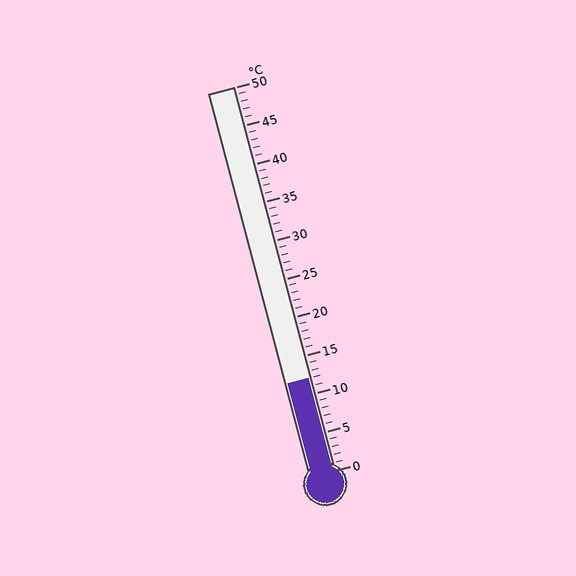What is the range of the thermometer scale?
The thermometer scale ranges from 0°C to 50°C.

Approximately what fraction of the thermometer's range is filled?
The thermometer is filled to approximately 25% of its range.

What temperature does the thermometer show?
The thermometer shows approximately 12°C.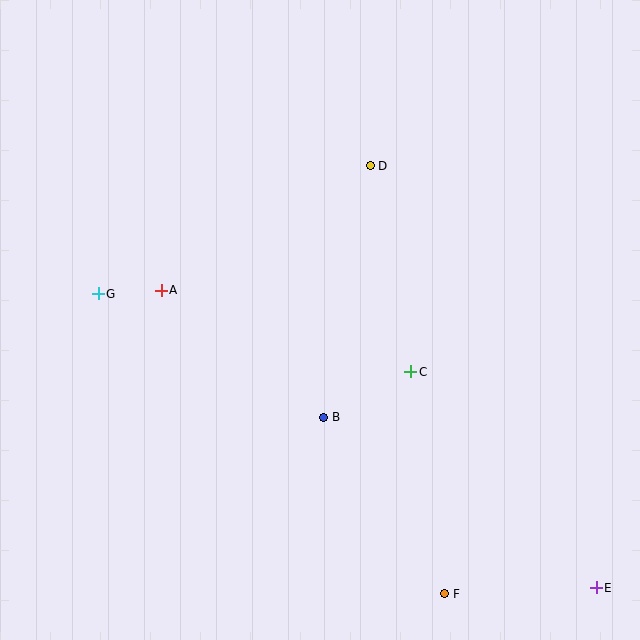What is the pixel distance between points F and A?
The distance between F and A is 415 pixels.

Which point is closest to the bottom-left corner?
Point G is closest to the bottom-left corner.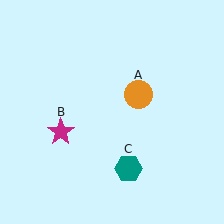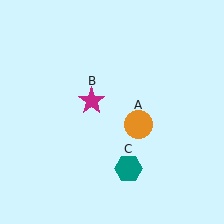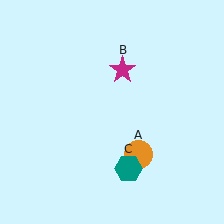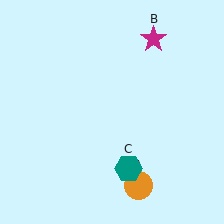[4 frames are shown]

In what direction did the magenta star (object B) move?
The magenta star (object B) moved up and to the right.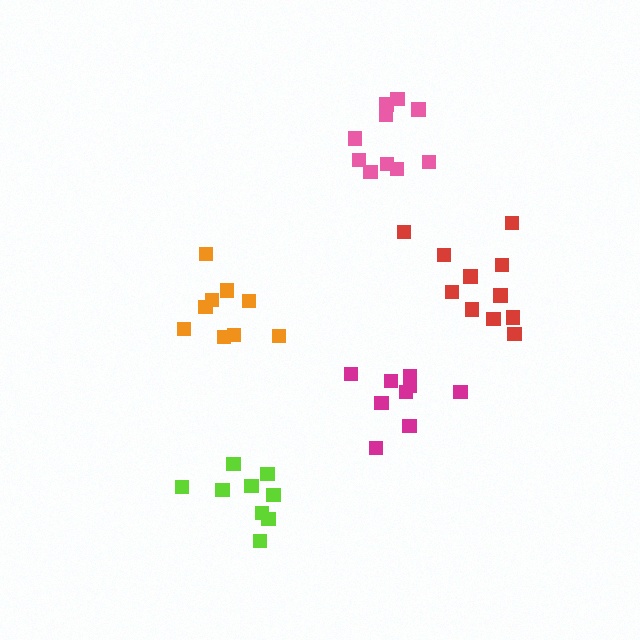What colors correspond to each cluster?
The clusters are colored: pink, orange, magenta, red, lime.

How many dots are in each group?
Group 1: 10 dots, Group 2: 9 dots, Group 3: 9 dots, Group 4: 11 dots, Group 5: 9 dots (48 total).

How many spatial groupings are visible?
There are 5 spatial groupings.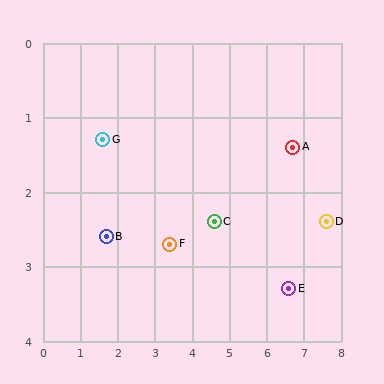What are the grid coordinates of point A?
Point A is at approximately (6.7, 1.4).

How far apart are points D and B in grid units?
Points D and B are about 5.9 grid units apart.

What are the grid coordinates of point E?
Point E is at approximately (6.6, 3.3).